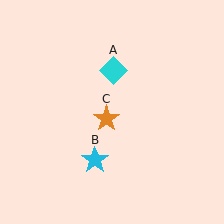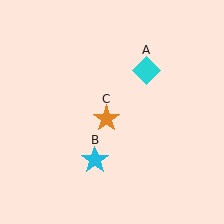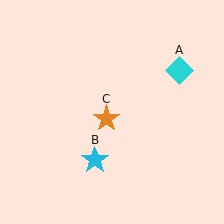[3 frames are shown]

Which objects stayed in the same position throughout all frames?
Cyan star (object B) and orange star (object C) remained stationary.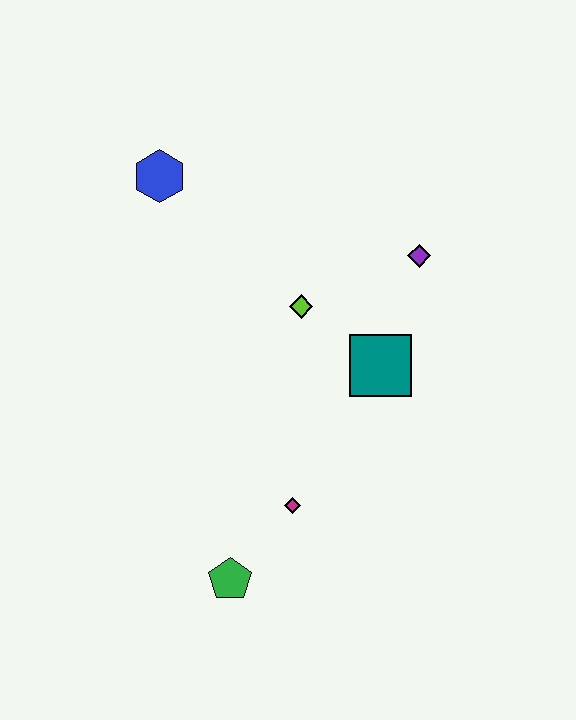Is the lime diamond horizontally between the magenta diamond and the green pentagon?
No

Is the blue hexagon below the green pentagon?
No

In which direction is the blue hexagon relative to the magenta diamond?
The blue hexagon is above the magenta diamond.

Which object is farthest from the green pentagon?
The blue hexagon is farthest from the green pentagon.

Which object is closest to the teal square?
The lime diamond is closest to the teal square.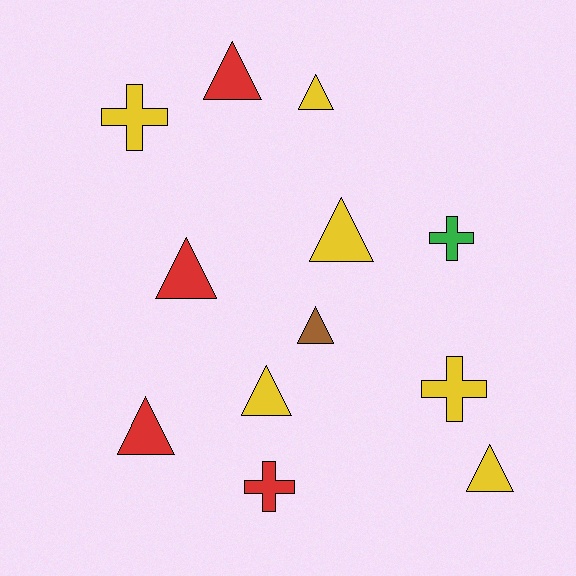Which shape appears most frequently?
Triangle, with 8 objects.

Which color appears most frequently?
Yellow, with 6 objects.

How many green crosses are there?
There is 1 green cross.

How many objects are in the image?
There are 12 objects.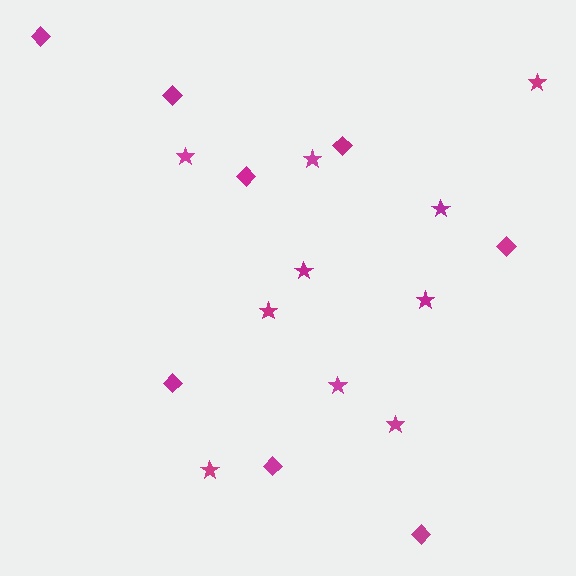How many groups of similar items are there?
There are 2 groups: one group of diamonds (8) and one group of stars (10).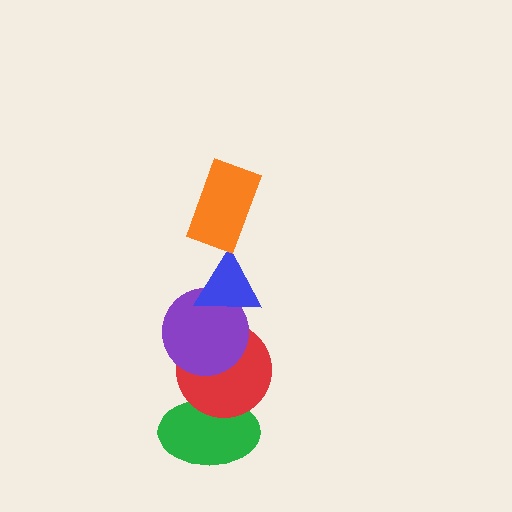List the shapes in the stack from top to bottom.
From top to bottom: the orange rectangle, the blue triangle, the purple circle, the red circle, the green ellipse.